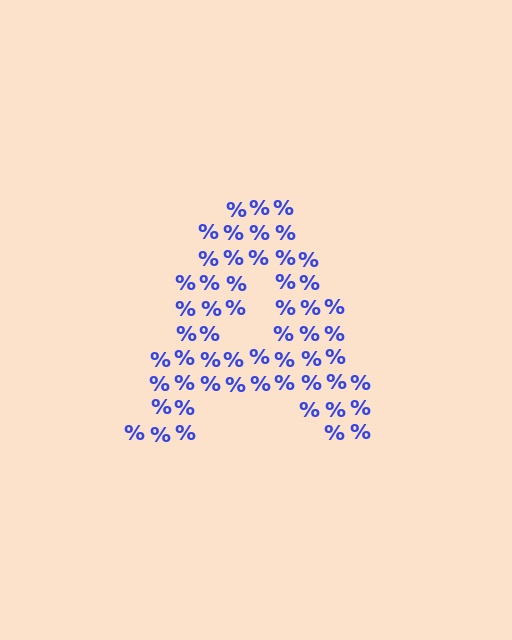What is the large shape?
The large shape is the letter A.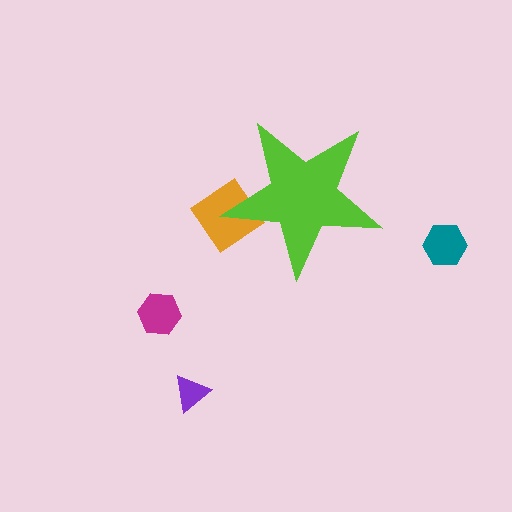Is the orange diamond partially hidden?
Yes, the orange diamond is partially hidden behind the lime star.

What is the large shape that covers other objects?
A lime star.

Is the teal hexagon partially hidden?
No, the teal hexagon is fully visible.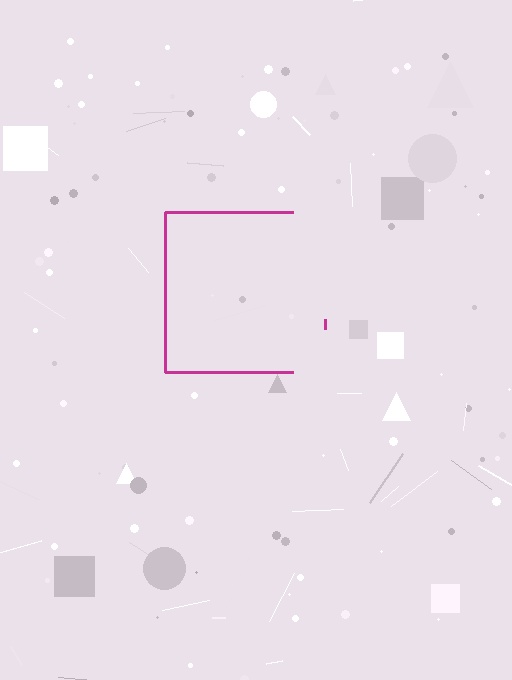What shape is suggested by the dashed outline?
The dashed outline suggests a square.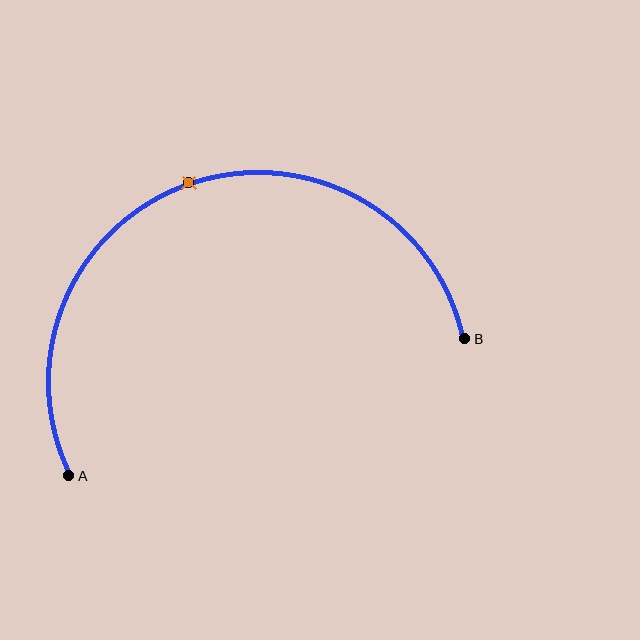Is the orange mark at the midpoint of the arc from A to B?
Yes. The orange mark lies on the arc at equal arc-length from both A and B — it is the arc midpoint.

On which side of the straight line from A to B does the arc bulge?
The arc bulges above the straight line connecting A and B.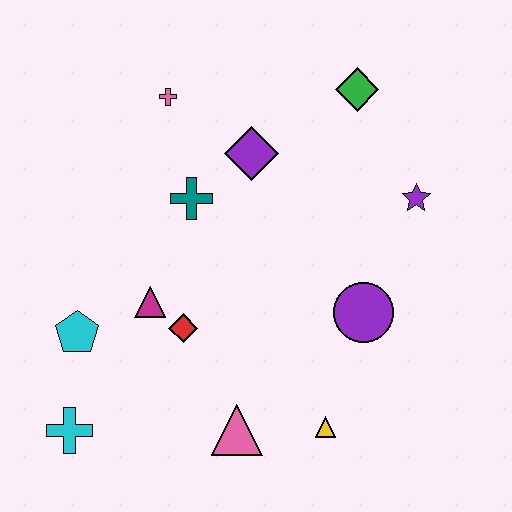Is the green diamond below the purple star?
No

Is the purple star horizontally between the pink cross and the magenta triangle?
No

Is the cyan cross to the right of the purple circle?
No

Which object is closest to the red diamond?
The magenta triangle is closest to the red diamond.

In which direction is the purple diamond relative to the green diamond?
The purple diamond is to the left of the green diamond.